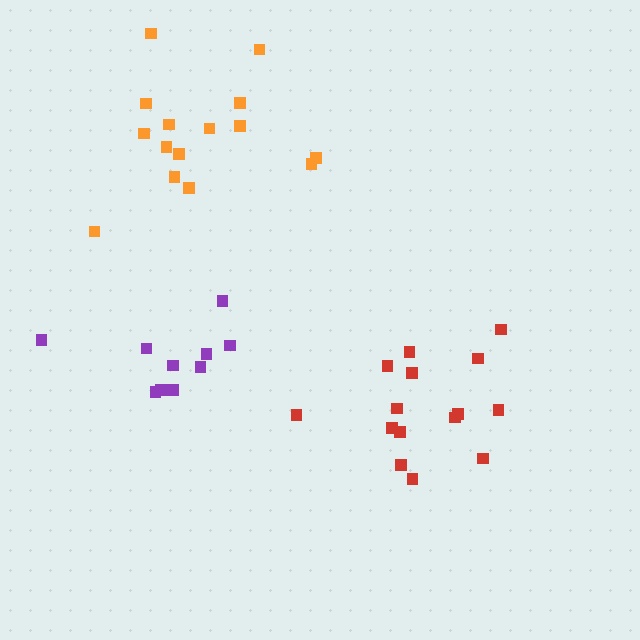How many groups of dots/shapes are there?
There are 3 groups.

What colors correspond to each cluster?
The clusters are colored: red, purple, orange.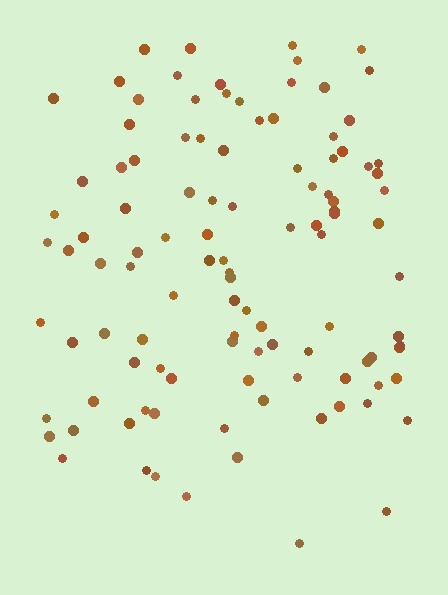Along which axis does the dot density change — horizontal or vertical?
Vertical.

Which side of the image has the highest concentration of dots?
The top.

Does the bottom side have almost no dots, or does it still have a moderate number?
Still a moderate number, just noticeably fewer than the top.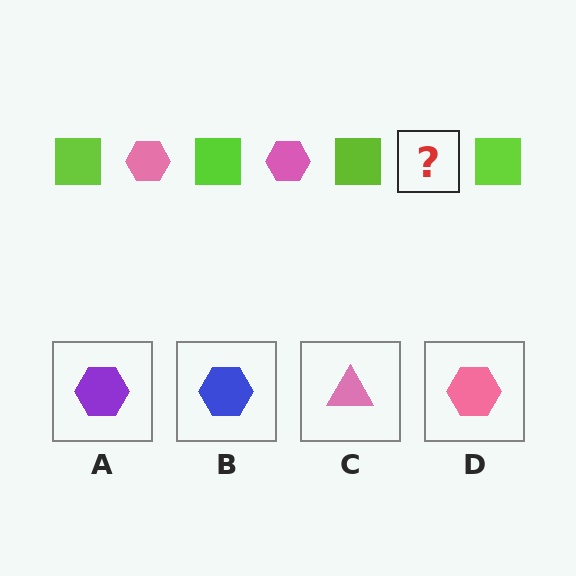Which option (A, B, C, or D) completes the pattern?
D.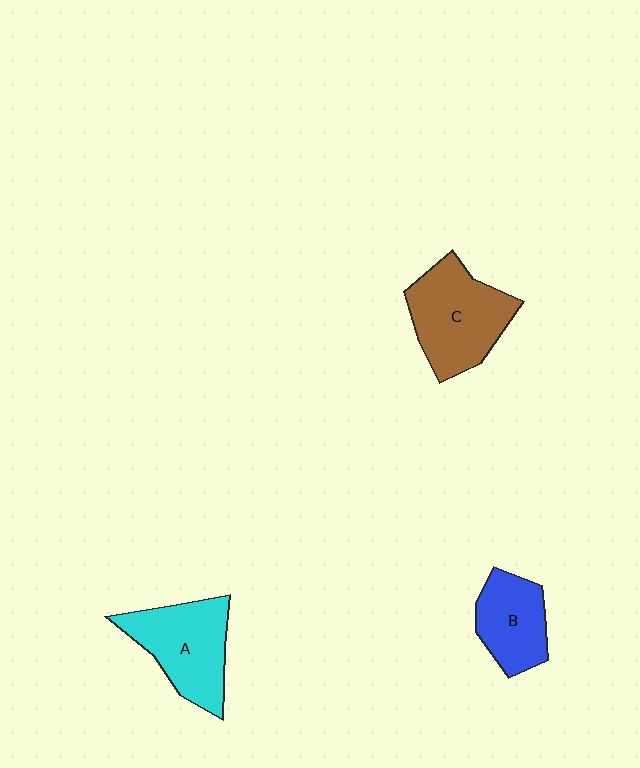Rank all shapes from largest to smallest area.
From largest to smallest: C (brown), A (cyan), B (blue).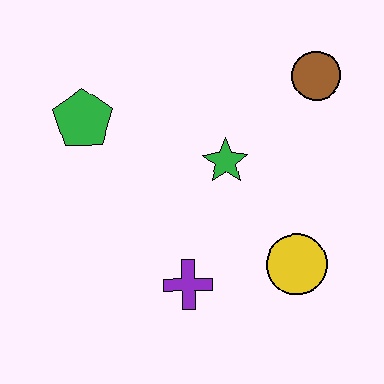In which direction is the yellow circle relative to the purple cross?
The yellow circle is to the right of the purple cross.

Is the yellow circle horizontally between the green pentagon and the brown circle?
Yes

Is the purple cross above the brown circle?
No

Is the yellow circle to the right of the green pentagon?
Yes